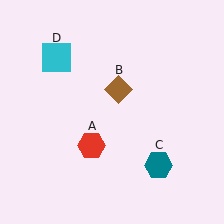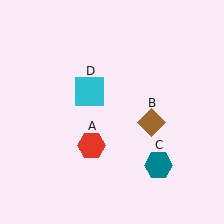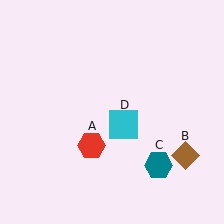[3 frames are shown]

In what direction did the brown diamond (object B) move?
The brown diamond (object B) moved down and to the right.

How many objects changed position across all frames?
2 objects changed position: brown diamond (object B), cyan square (object D).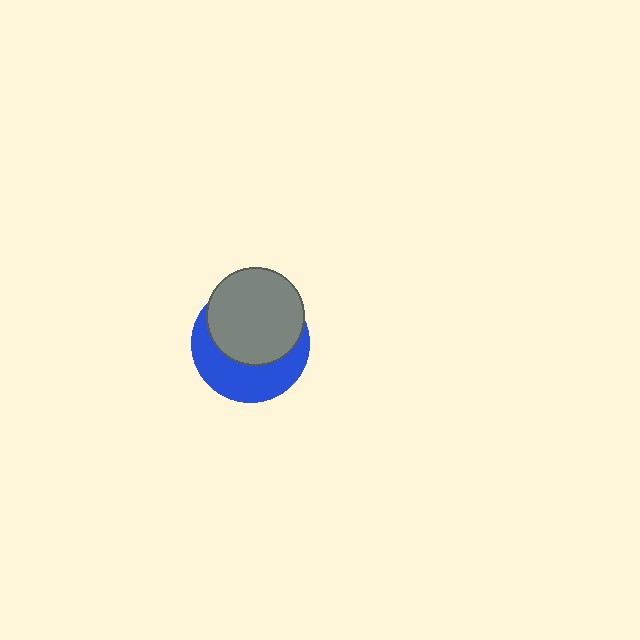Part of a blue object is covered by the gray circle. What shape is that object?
It is a circle.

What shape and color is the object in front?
The object in front is a gray circle.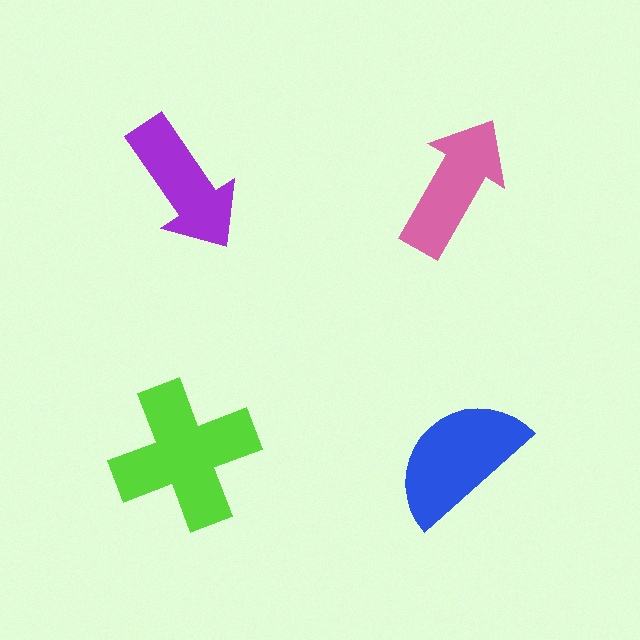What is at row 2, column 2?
A blue semicircle.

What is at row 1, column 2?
A pink arrow.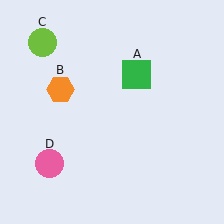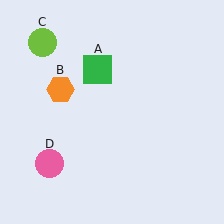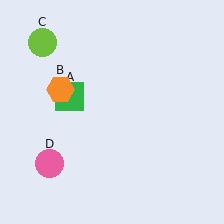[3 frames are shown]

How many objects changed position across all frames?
1 object changed position: green square (object A).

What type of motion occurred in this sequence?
The green square (object A) rotated counterclockwise around the center of the scene.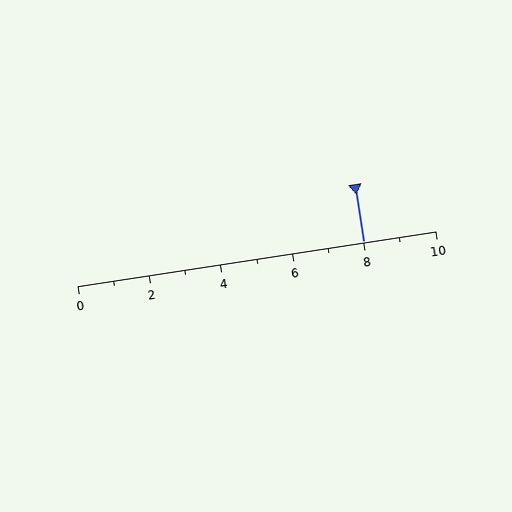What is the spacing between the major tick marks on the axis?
The major ticks are spaced 2 apart.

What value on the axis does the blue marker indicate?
The marker indicates approximately 8.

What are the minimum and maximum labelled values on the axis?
The axis runs from 0 to 10.